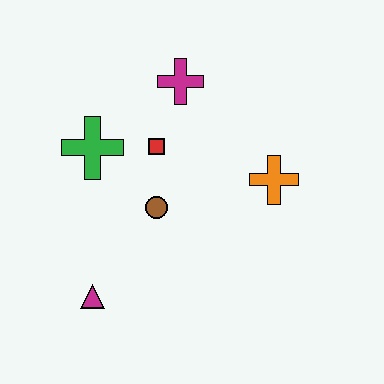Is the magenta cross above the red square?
Yes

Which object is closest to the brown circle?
The red square is closest to the brown circle.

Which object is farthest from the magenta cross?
The magenta triangle is farthest from the magenta cross.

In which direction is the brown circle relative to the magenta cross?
The brown circle is below the magenta cross.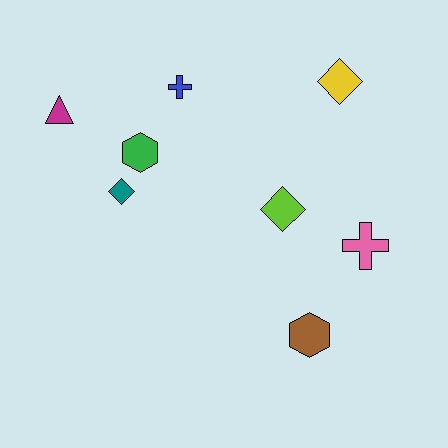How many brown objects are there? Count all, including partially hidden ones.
There is 1 brown object.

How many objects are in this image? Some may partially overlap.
There are 8 objects.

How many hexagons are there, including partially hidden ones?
There are 2 hexagons.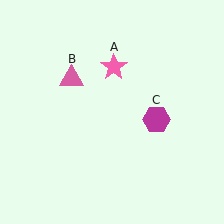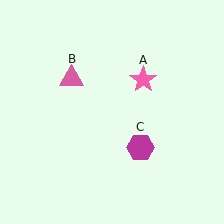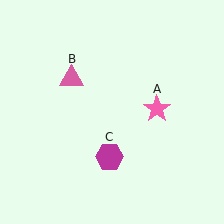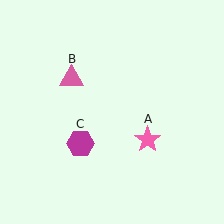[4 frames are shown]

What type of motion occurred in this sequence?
The pink star (object A), magenta hexagon (object C) rotated clockwise around the center of the scene.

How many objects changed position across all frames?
2 objects changed position: pink star (object A), magenta hexagon (object C).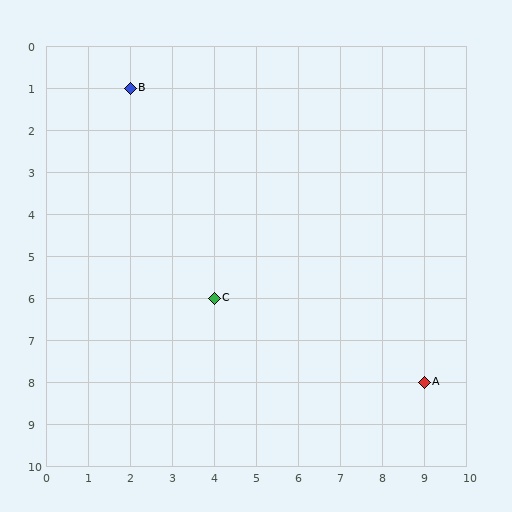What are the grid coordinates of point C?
Point C is at grid coordinates (4, 6).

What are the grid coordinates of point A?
Point A is at grid coordinates (9, 8).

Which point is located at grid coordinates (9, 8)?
Point A is at (9, 8).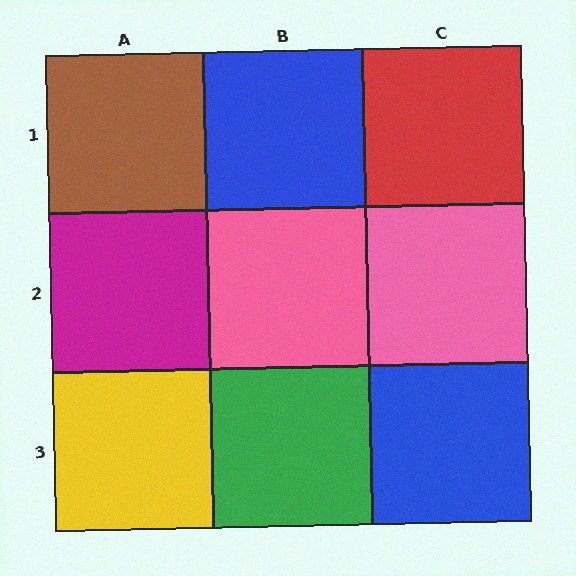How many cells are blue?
2 cells are blue.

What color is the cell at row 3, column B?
Green.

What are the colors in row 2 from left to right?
Magenta, pink, pink.